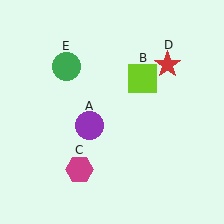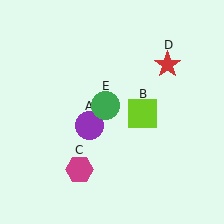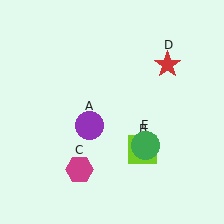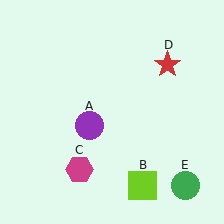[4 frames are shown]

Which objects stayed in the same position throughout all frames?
Purple circle (object A) and magenta hexagon (object C) and red star (object D) remained stationary.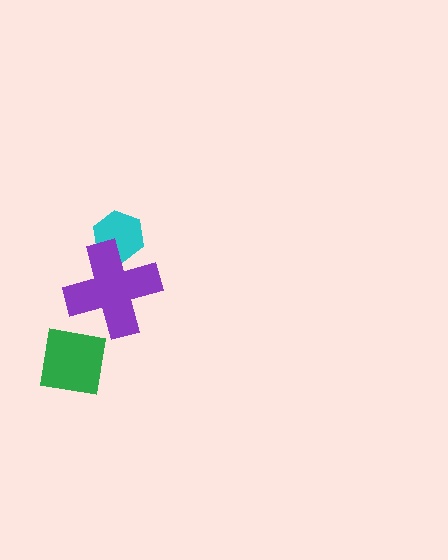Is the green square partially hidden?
No, no other shape covers it.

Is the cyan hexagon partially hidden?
Yes, it is partially covered by another shape.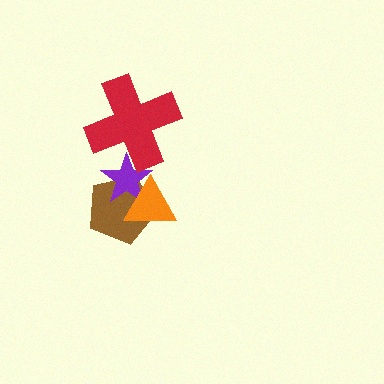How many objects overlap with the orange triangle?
2 objects overlap with the orange triangle.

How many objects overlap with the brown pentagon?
2 objects overlap with the brown pentagon.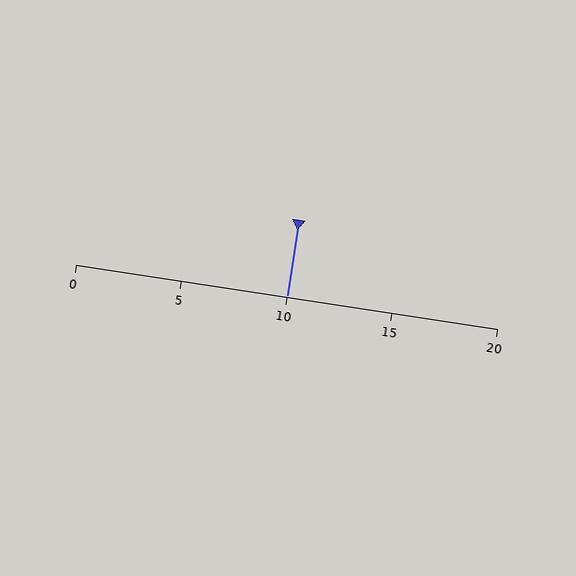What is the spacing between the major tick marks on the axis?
The major ticks are spaced 5 apart.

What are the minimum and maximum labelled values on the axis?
The axis runs from 0 to 20.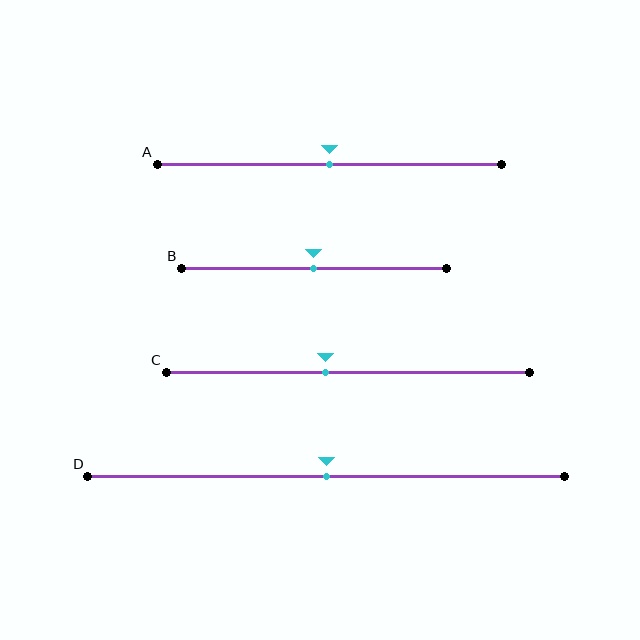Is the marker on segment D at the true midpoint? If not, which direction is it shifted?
Yes, the marker on segment D is at the true midpoint.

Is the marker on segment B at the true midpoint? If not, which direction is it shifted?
Yes, the marker on segment B is at the true midpoint.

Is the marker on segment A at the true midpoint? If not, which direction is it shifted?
Yes, the marker on segment A is at the true midpoint.